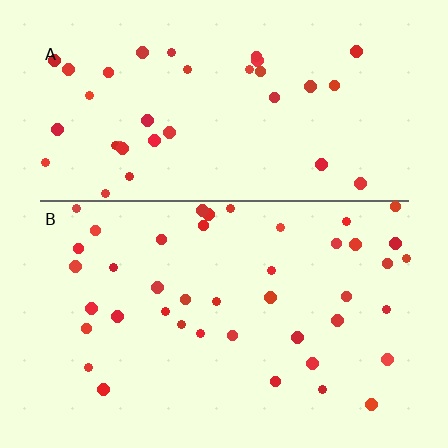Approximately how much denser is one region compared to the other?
Approximately 1.2× — region B over region A.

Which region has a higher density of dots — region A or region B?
B (the bottom).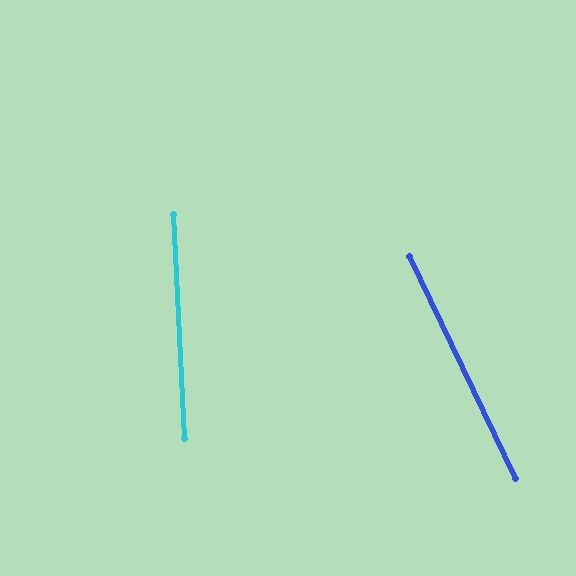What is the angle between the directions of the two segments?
Approximately 23 degrees.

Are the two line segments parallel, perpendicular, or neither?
Neither parallel nor perpendicular — they differ by about 23°.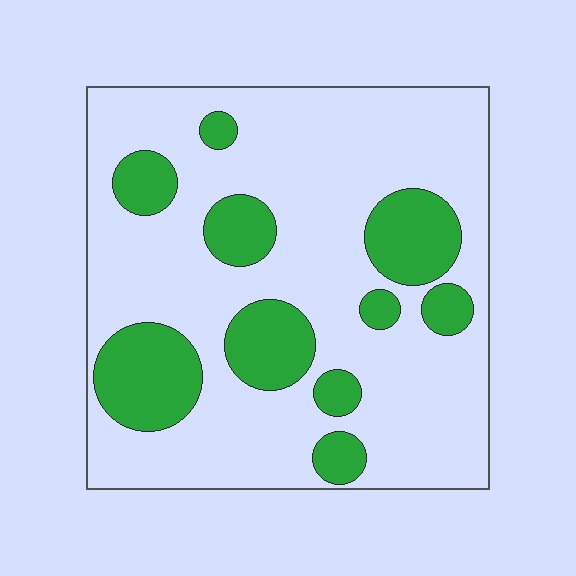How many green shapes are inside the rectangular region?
10.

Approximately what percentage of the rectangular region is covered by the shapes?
Approximately 25%.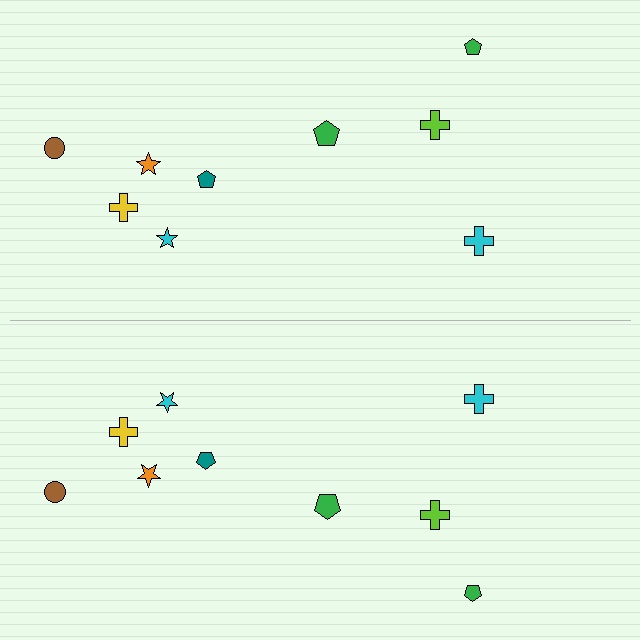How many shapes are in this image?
There are 18 shapes in this image.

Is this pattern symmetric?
Yes, this pattern has bilateral (reflection) symmetry.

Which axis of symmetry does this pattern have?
The pattern has a horizontal axis of symmetry running through the center of the image.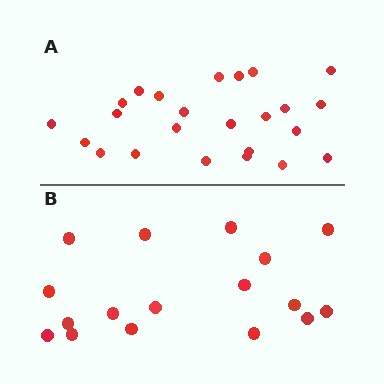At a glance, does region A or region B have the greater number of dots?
Region A (the top region) has more dots.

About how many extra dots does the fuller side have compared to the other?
Region A has roughly 8 or so more dots than region B.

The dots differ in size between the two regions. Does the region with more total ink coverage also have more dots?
No. Region B has more total ink coverage because its dots are larger, but region A actually contains more individual dots. Total area can be misleading — the number of items is what matters here.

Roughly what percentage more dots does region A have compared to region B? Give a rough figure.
About 40% more.